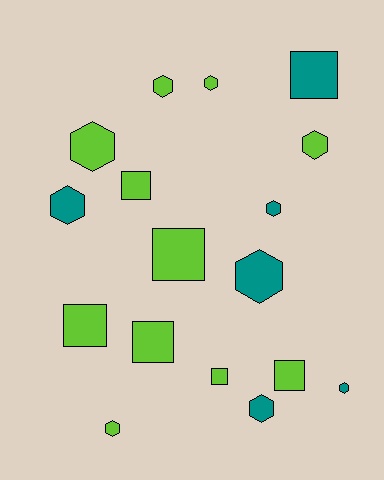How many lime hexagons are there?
There are 5 lime hexagons.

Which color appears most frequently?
Lime, with 11 objects.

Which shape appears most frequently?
Hexagon, with 10 objects.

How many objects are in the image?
There are 17 objects.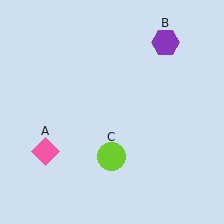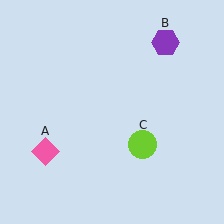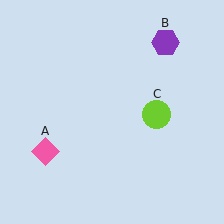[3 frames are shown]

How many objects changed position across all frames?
1 object changed position: lime circle (object C).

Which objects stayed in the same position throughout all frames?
Pink diamond (object A) and purple hexagon (object B) remained stationary.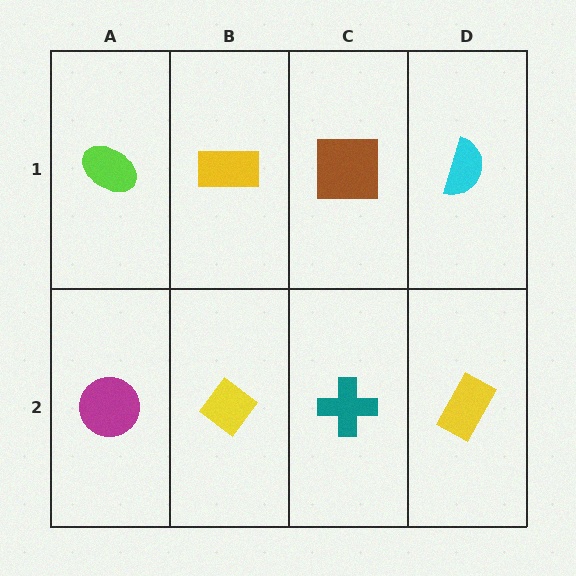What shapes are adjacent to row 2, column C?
A brown square (row 1, column C), a yellow diamond (row 2, column B), a yellow rectangle (row 2, column D).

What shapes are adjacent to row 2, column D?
A cyan semicircle (row 1, column D), a teal cross (row 2, column C).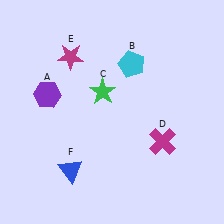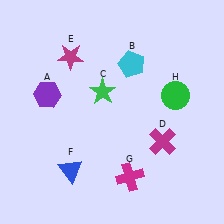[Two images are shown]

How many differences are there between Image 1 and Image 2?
There are 2 differences between the two images.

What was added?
A magenta cross (G), a green circle (H) were added in Image 2.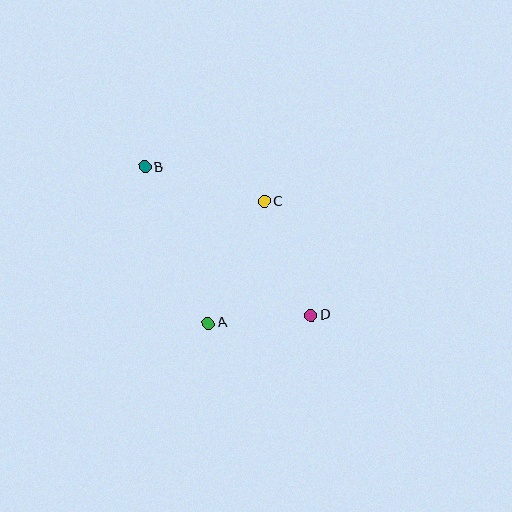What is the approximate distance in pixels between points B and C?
The distance between B and C is approximately 124 pixels.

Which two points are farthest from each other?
Points B and D are farthest from each other.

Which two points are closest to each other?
Points A and D are closest to each other.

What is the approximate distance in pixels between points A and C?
The distance between A and C is approximately 134 pixels.